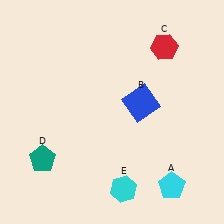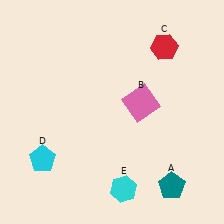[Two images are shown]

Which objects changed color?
A changed from cyan to teal. B changed from blue to pink. D changed from teal to cyan.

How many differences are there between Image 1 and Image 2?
There are 3 differences between the two images.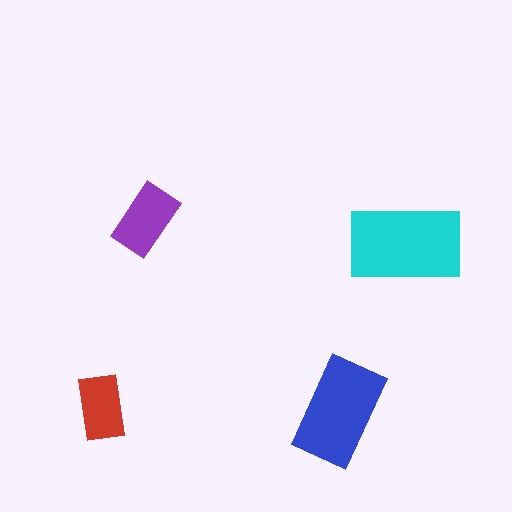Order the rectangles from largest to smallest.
the cyan one, the blue one, the purple one, the red one.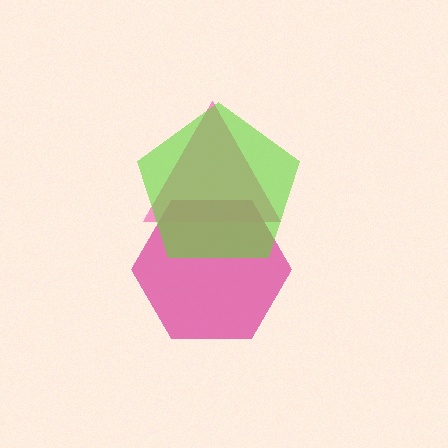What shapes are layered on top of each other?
The layered shapes are: a magenta hexagon, a pink triangle, a lime pentagon.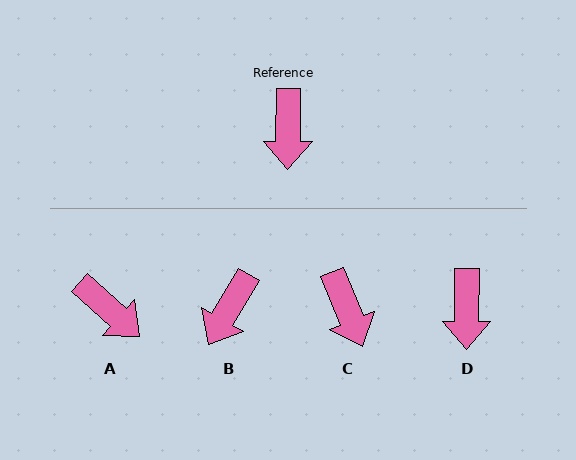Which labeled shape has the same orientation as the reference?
D.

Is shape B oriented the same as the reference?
No, it is off by about 29 degrees.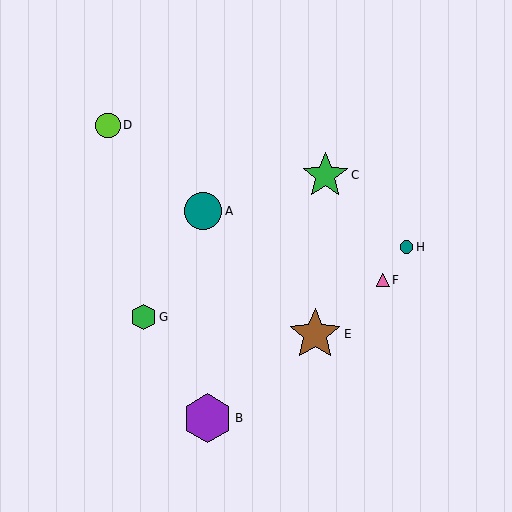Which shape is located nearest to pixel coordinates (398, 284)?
The pink triangle (labeled F) at (383, 280) is nearest to that location.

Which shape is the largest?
The brown star (labeled E) is the largest.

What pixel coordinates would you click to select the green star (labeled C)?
Click at (325, 175) to select the green star C.